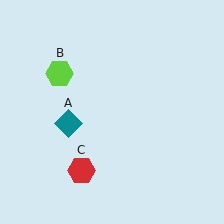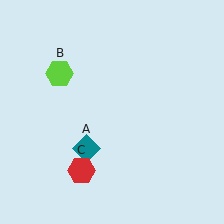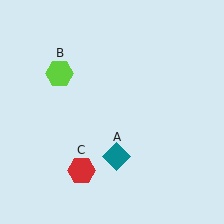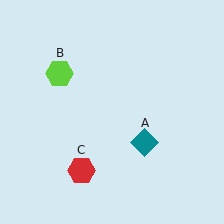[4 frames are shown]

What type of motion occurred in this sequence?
The teal diamond (object A) rotated counterclockwise around the center of the scene.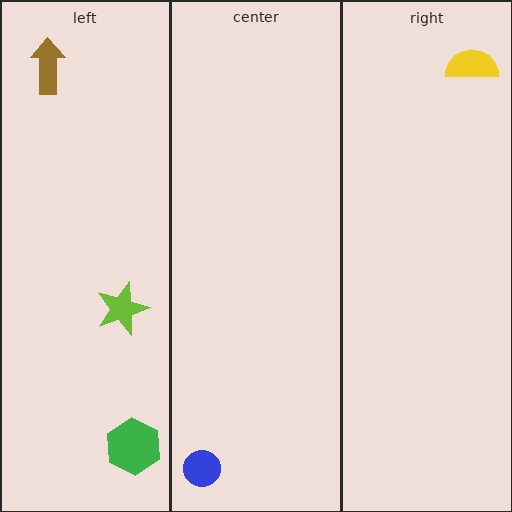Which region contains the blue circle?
The center region.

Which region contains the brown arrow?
The left region.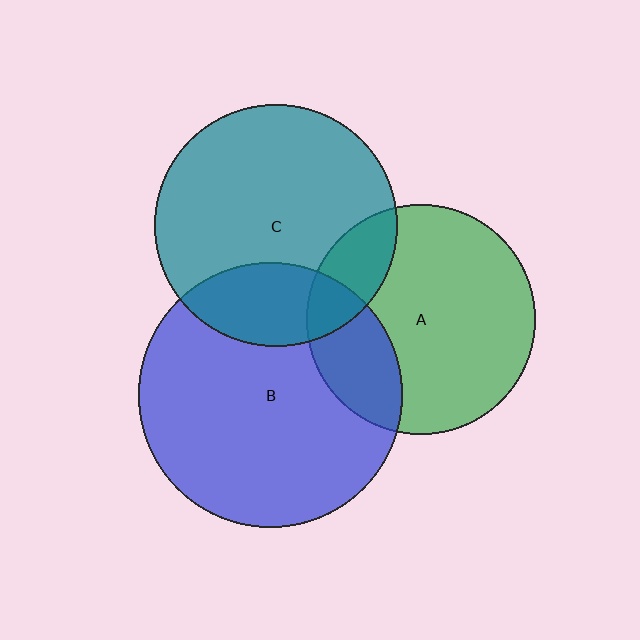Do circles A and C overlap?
Yes.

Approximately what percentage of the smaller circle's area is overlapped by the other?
Approximately 15%.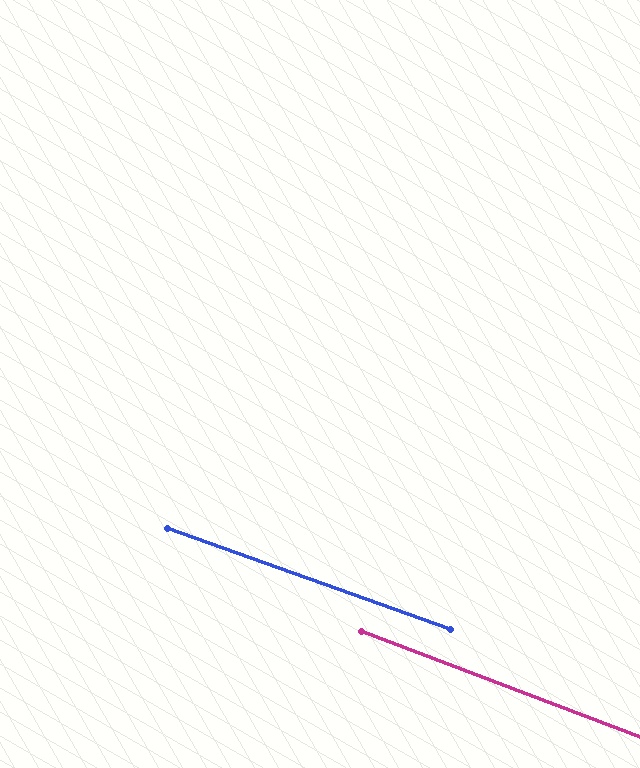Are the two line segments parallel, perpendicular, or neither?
Parallel — their directions differ by only 1.2°.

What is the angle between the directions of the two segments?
Approximately 1 degree.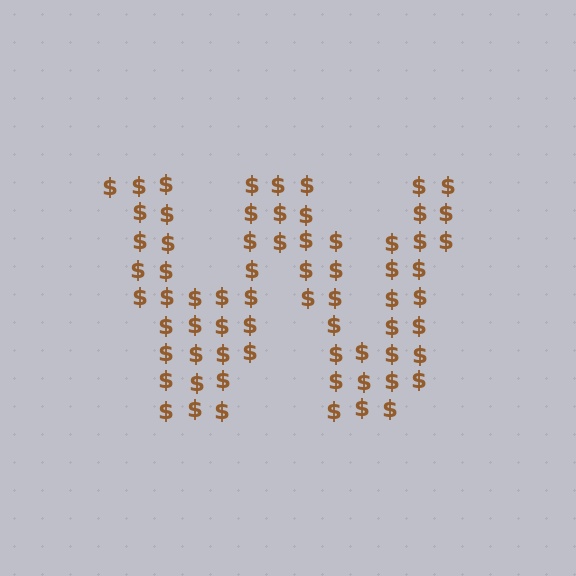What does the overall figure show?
The overall figure shows the letter W.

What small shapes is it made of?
It is made of small dollar signs.